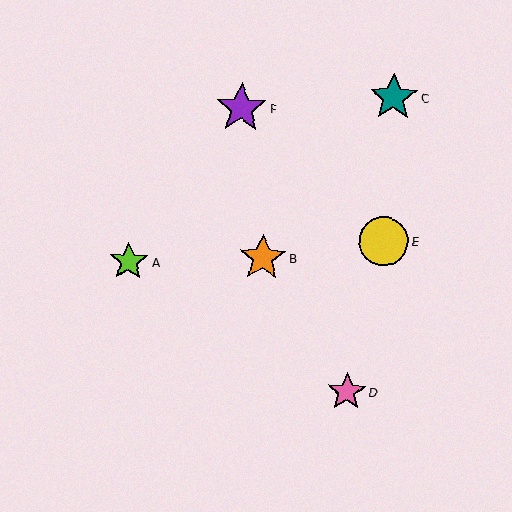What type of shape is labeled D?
Shape D is a pink star.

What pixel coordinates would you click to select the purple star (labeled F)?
Click at (241, 108) to select the purple star F.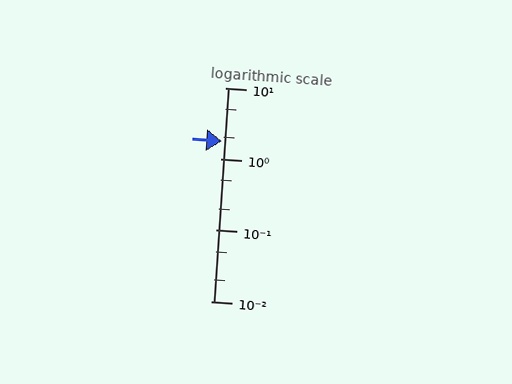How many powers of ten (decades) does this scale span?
The scale spans 3 decades, from 0.01 to 10.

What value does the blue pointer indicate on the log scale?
The pointer indicates approximately 1.8.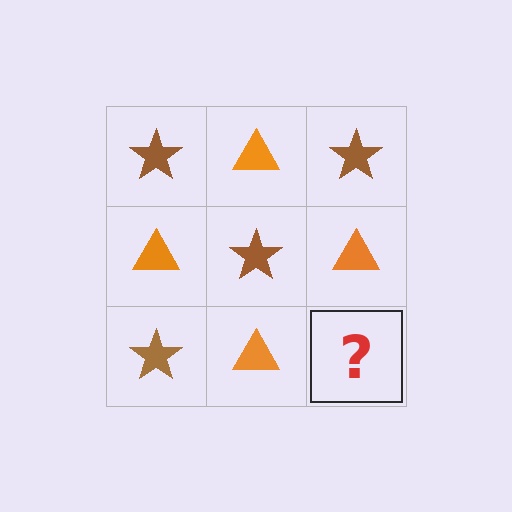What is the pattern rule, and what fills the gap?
The rule is that it alternates brown star and orange triangle in a checkerboard pattern. The gap should be filled with a brown star.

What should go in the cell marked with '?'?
The missing cell should contain a brown star.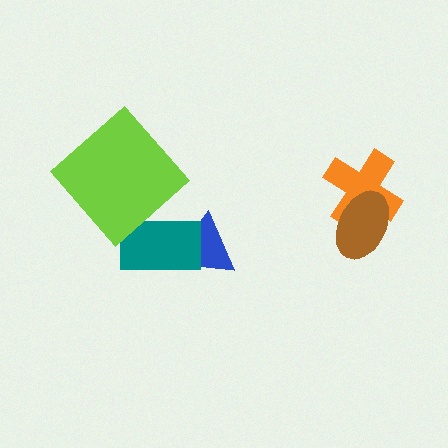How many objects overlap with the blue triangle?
1 object overlaps with the blue triangle.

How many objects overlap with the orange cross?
1 object overlaps with the orange cross.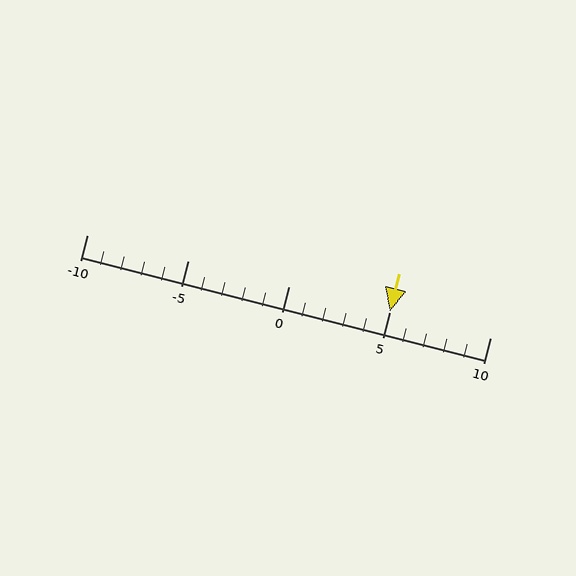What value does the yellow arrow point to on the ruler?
The yellow arrow points to approximately 5.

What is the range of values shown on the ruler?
The ruler shows values from -10 to 10.